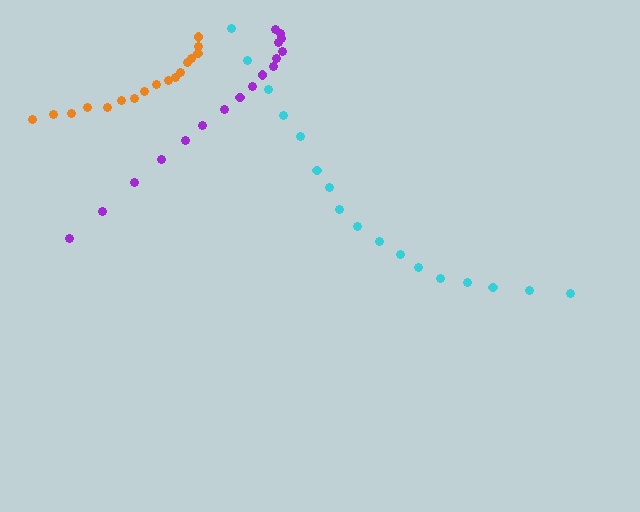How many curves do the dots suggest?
There are 3 distinct paths.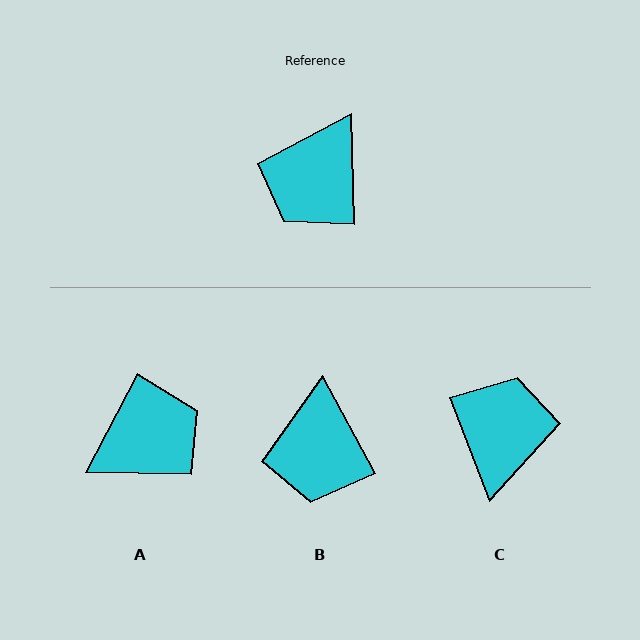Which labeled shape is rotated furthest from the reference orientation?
C, about 161 degrees away.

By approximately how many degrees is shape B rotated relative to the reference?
Approximately 27 degrees counter-clockwise.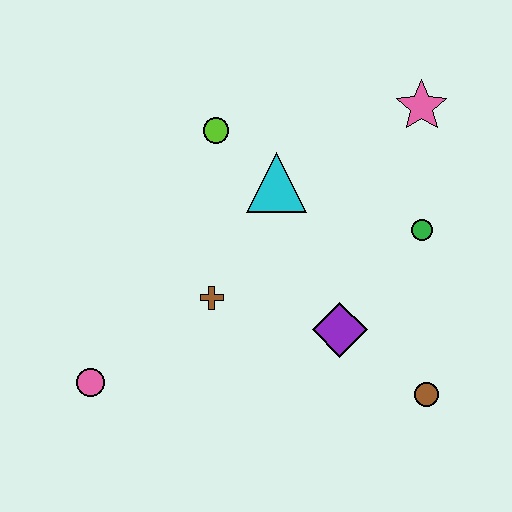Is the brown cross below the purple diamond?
No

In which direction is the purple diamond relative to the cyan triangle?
The purple diamond is below the cyan triangle.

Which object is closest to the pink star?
The green circle is closest to the pink star.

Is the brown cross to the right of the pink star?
No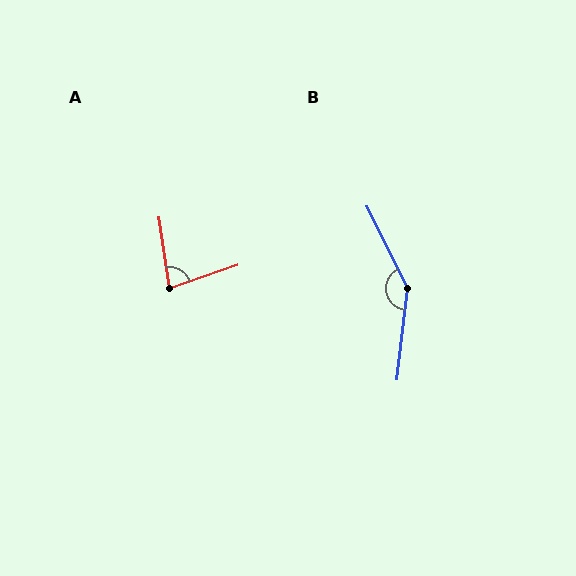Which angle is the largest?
B, at approximately 147 degrees.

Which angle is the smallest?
A, at approximately 80 degrees.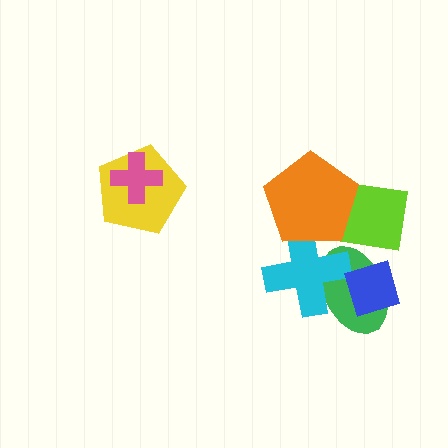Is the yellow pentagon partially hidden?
Yes, it is partially covered by another shape.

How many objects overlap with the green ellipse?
3 objects overlap with the green ellipse.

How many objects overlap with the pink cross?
1 object overlaps with the pink cross.